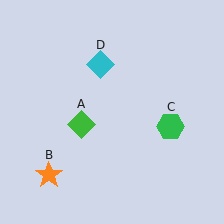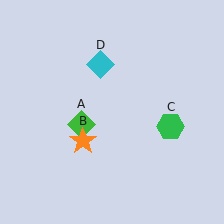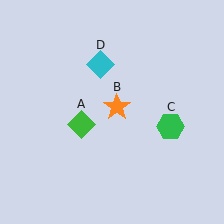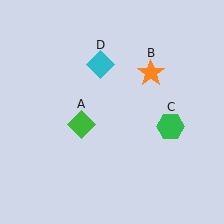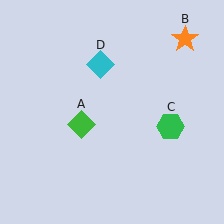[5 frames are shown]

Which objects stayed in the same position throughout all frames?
Green diamond (object A) and green hexagon (object C) and cyan diamond (object D) remained stationary.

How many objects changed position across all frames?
1 object changed position: orange star (object B).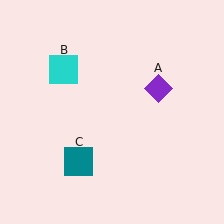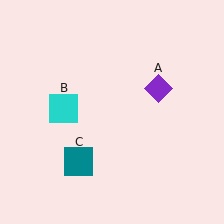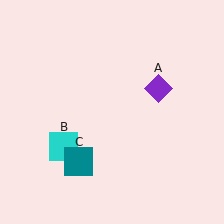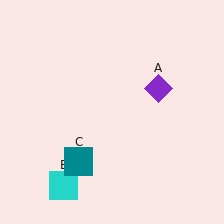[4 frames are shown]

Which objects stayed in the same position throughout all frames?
Purple diamond (object A) and teal square (object C) remained stationary.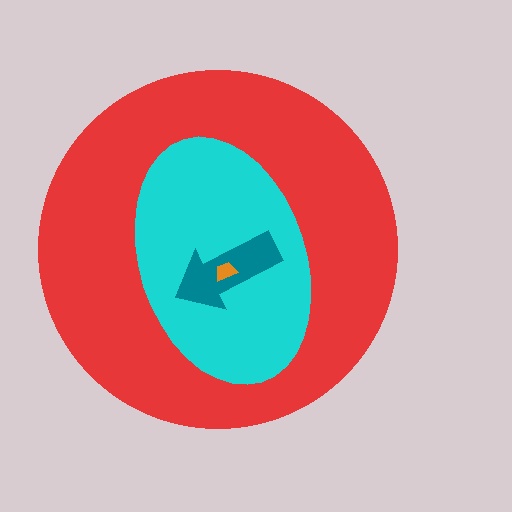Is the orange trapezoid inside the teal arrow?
Yes.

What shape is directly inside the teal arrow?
The orange trapezoid.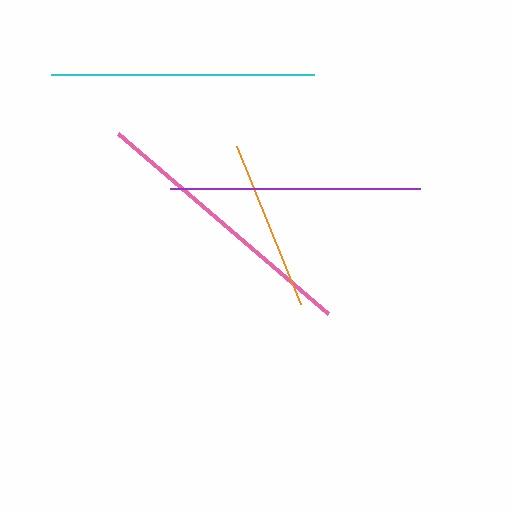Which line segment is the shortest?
The orange line is the shortest at approximately 171 pixels.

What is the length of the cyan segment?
The cyan segment is approximately 263 pixels long.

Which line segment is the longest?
The pink line is the longest at approximately 276 pixels.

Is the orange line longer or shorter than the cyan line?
The cyan line is longer than the orange line.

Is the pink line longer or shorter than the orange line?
The pink line is longer than the orange line.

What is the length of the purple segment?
The purple segment is approximately 250 pixels long.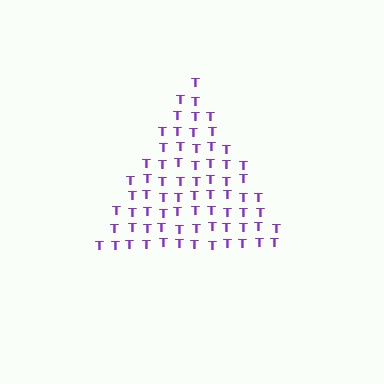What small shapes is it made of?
It is made of small letter T's.